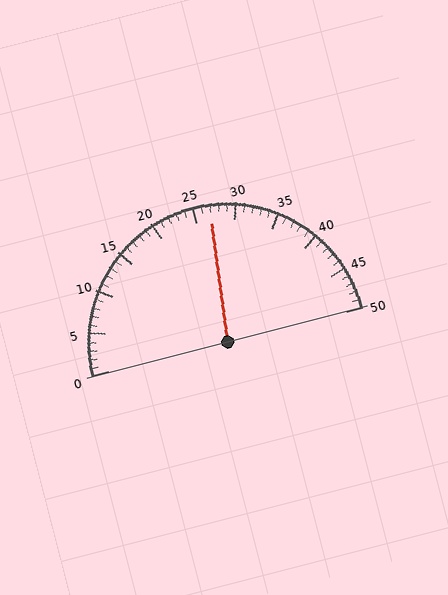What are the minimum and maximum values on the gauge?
The gauge ranges from 0 to 50.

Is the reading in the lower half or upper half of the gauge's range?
The reading is in the upper half of the range (0 to 50).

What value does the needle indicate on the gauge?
The needle indicates approximately 27.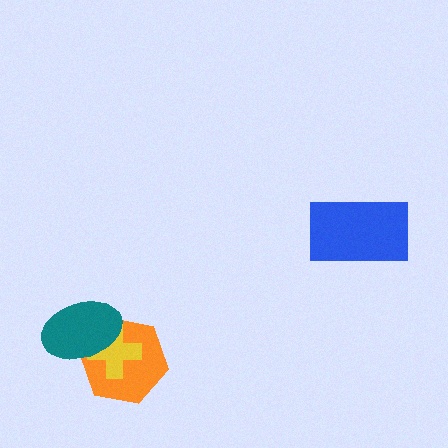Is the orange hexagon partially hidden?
Yes, it is partially covered by another shape.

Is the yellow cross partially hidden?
Yes, it is partially covered by another shape.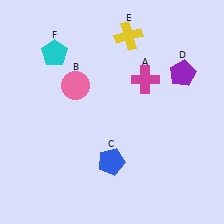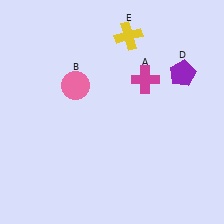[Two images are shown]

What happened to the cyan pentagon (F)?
The cyan pentagon (F) was removed in Image 2. It was in the top-left area of Image 1.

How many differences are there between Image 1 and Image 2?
There are 2 differences between the two images.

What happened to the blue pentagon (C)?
The blue pentagon (C) was removed in Image 2. It was in the bottom-left area of Image 1.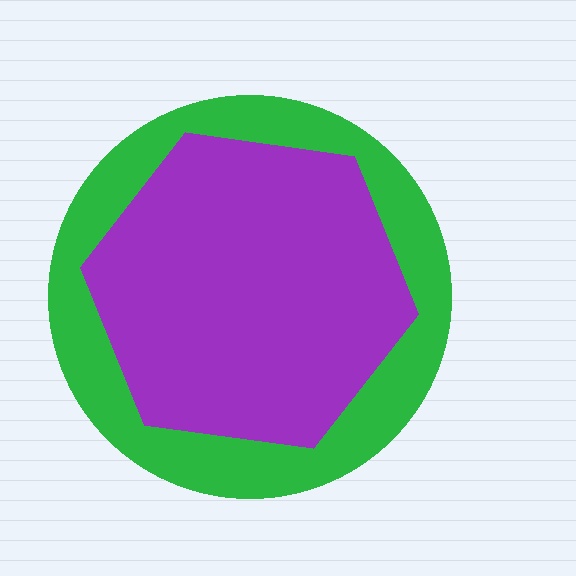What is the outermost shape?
The green circle.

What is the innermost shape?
The purple hexagon.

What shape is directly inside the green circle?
The purple hexagon.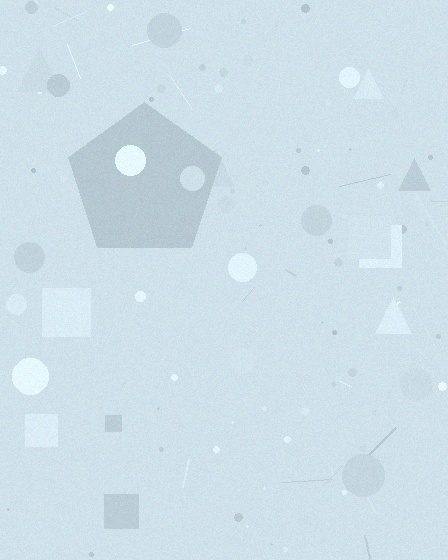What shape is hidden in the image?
A pentagon is hidden in the image.